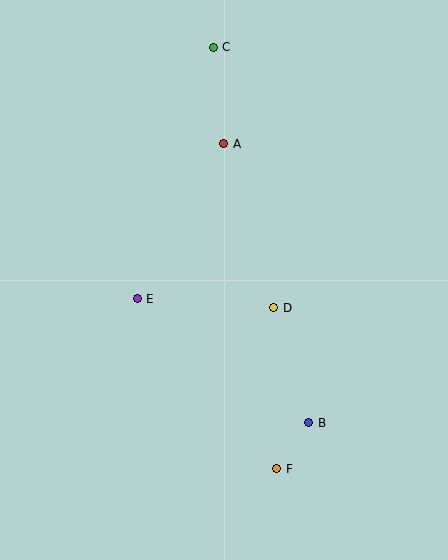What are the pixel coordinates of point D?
Point D is at (274, 308).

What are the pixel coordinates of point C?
Point C is at (213, 47).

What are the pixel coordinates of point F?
Point F is at (277, 469).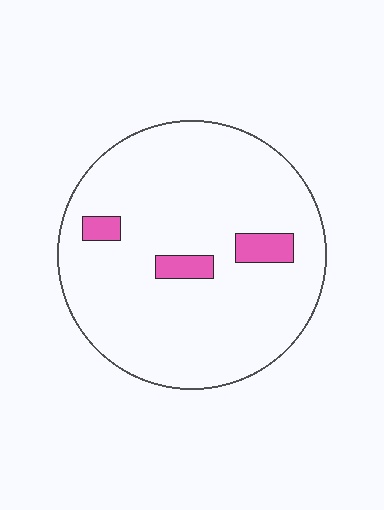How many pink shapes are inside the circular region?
3.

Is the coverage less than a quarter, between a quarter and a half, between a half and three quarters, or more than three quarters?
Less than a quarter.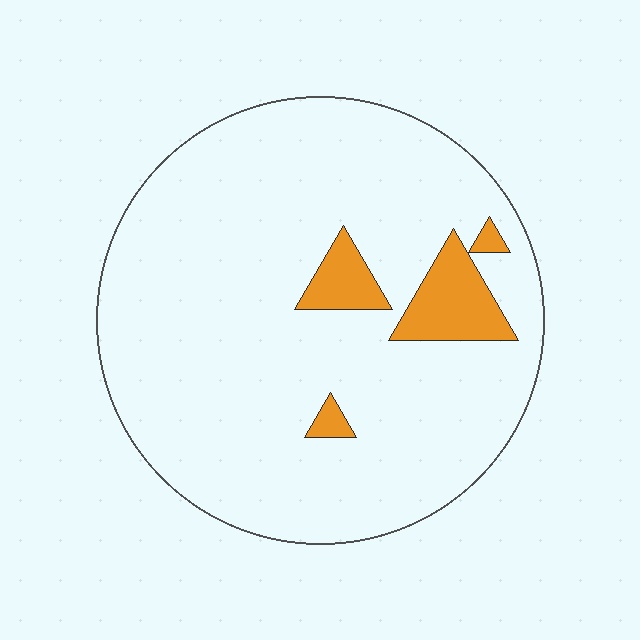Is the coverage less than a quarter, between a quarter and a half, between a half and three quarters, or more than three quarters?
Less than a quarter.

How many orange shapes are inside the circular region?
4.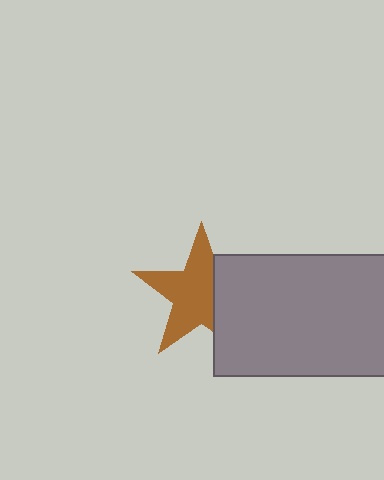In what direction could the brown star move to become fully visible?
The brown star could move left. That would shift it out from behind the gray rectangle entirely.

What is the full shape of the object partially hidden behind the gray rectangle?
The partially hidden object is a brown star.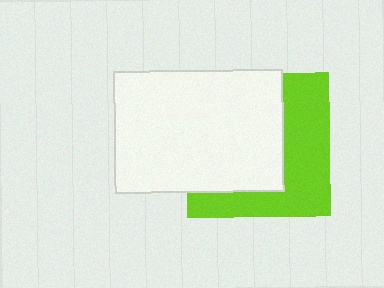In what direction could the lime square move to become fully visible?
The lime square could move right. That would shift it out from behind the white rectangle entirely.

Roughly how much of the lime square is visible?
A small part of it is visible (roughly 43%).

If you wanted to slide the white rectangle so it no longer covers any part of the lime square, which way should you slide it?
Slide it left — that is the most direct way to separate the two shapes.